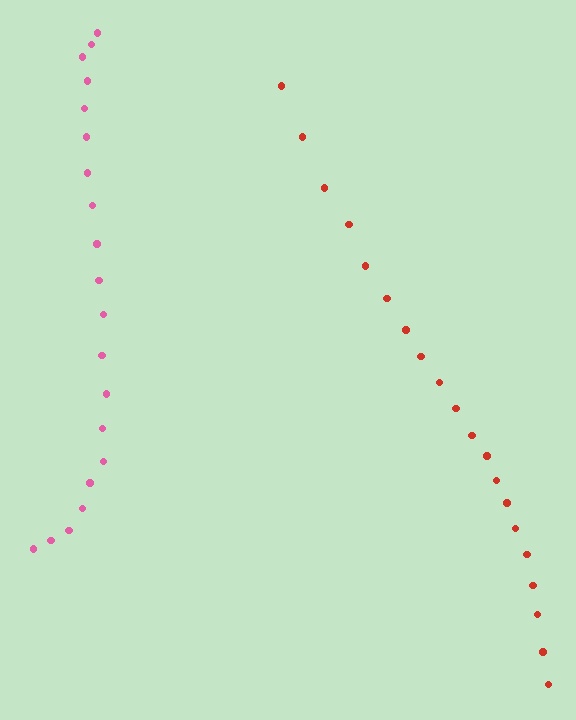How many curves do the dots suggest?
There are 2 distinct paths.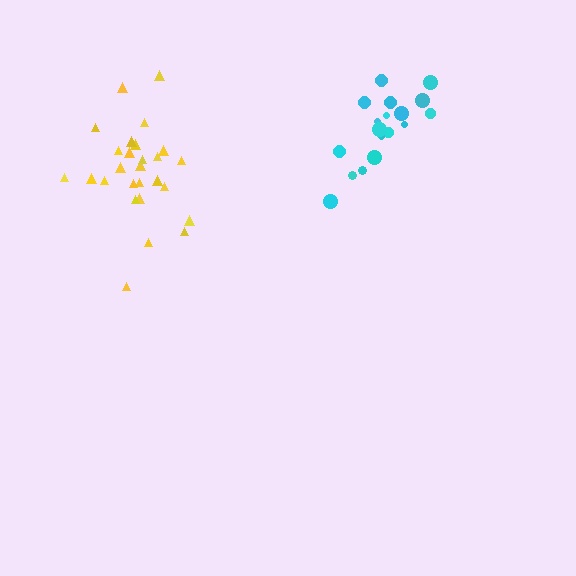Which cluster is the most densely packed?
Cyan.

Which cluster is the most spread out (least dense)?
Yellow.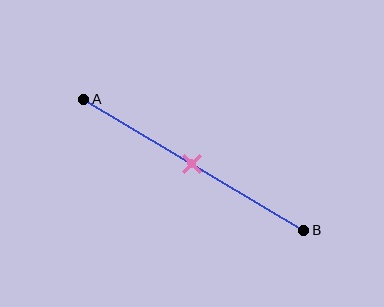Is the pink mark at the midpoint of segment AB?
Yes, the mark is approximately at the midpoint.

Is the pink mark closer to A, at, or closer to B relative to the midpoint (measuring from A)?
The pink mark is approximately at the midpoint of segment AB.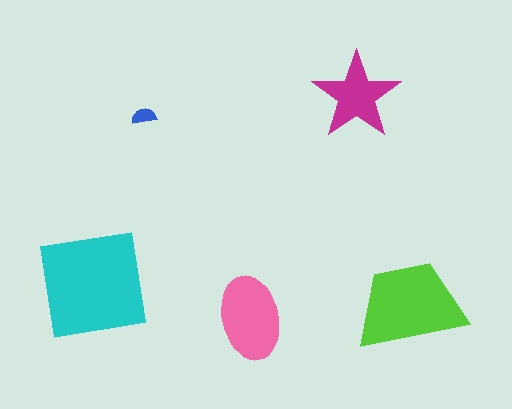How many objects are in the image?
There are 5 objects in the image.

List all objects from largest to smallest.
The cyan square, the lime trapezoid, the pink ellipse, the magenta star, the blue semicircle.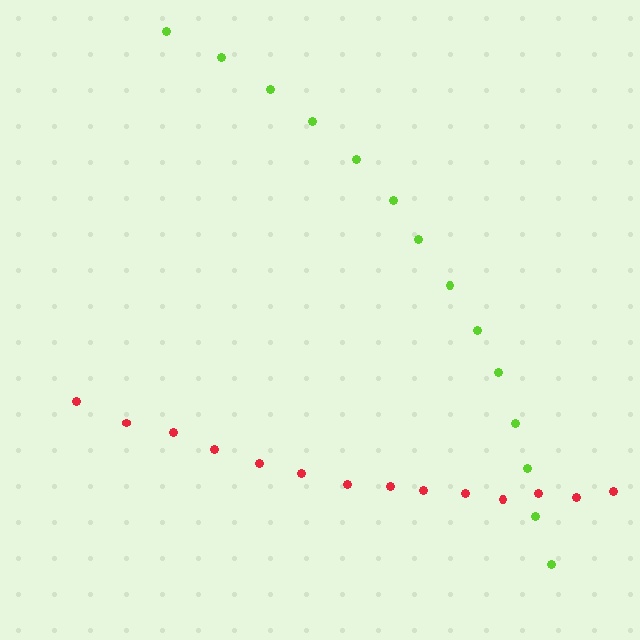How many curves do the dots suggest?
There are 2 distinct paths.